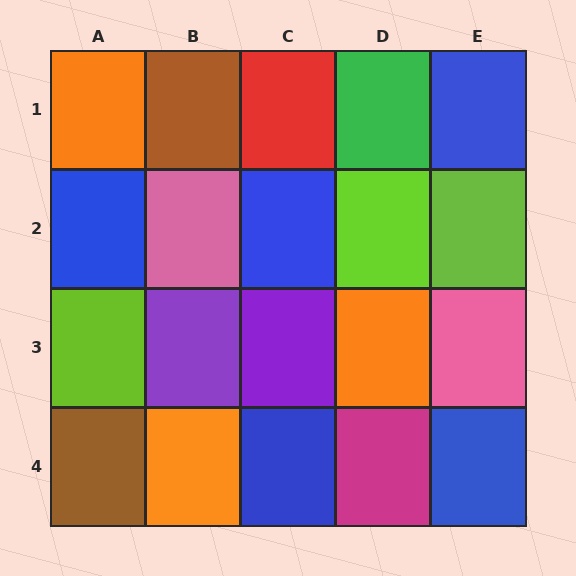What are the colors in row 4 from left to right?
Brown, orange, blue, magenta, blue.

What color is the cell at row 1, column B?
Brown.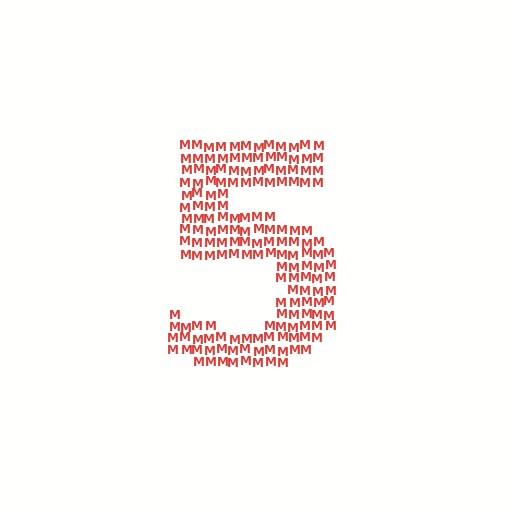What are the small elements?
The small elements are letter M's.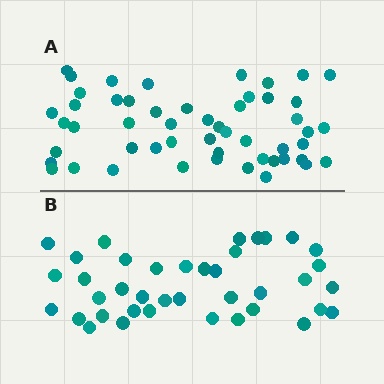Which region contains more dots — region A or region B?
Region A (the top region) has more dots.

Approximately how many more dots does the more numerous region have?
Region A has approximately 15 more dots than region B.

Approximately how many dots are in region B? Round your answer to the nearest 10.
About 40 dots. (The exact count is 39, which rounds to 40.)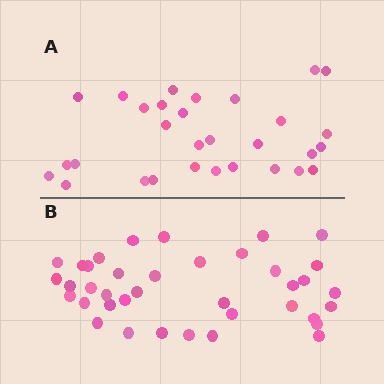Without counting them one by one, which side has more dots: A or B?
Region B (the bottom region) has more dots.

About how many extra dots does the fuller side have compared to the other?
Region B has roughly 8 or so more dots than region A.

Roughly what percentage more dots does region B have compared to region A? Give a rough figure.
About 25% more.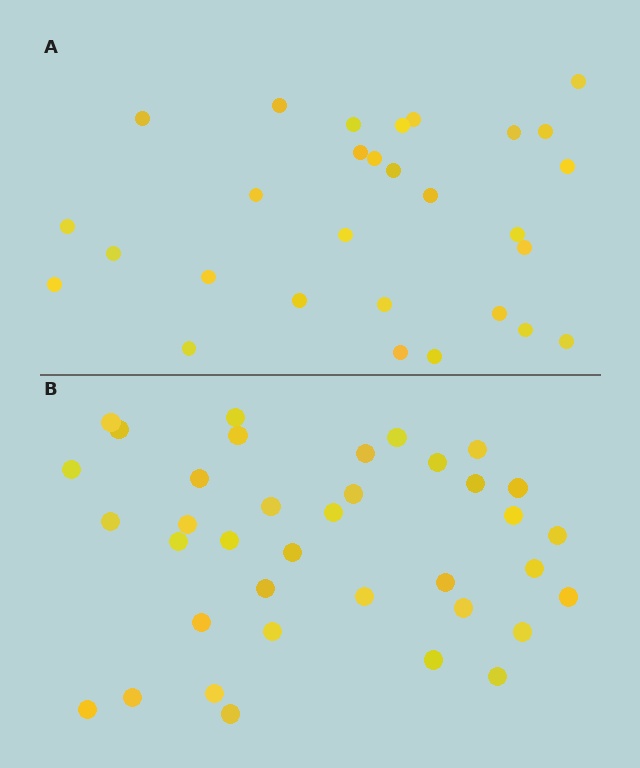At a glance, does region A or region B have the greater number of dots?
Region B (the bottom region) has more dots.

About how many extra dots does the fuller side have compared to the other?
Region B has roughly 8 or so more dots than region A.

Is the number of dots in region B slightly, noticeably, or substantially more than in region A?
Region B has noticeably more, but not dramatically so. The ratio is roughly 1.3 to 1.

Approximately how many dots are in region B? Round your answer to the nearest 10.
About 40 dots. (The exact count is 37, which rounds to 40.)